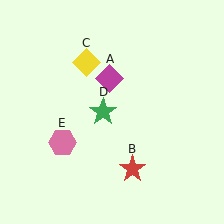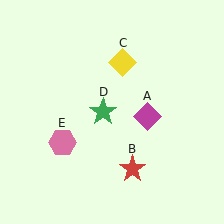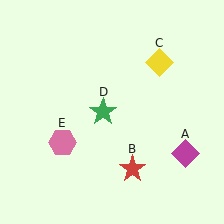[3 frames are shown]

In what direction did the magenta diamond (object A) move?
The magenta diamond (object A) moved down and to the right.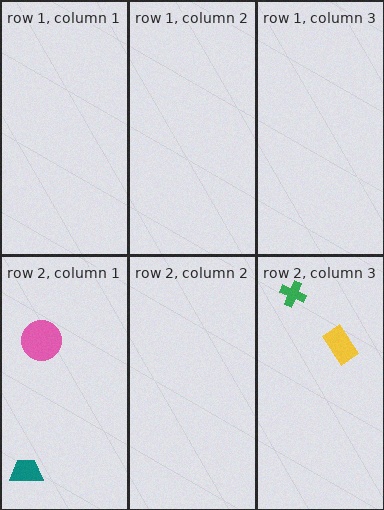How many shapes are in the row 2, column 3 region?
2.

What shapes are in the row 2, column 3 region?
The yellow rectangle, the green cross.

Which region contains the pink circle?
The row 2, column 1 region.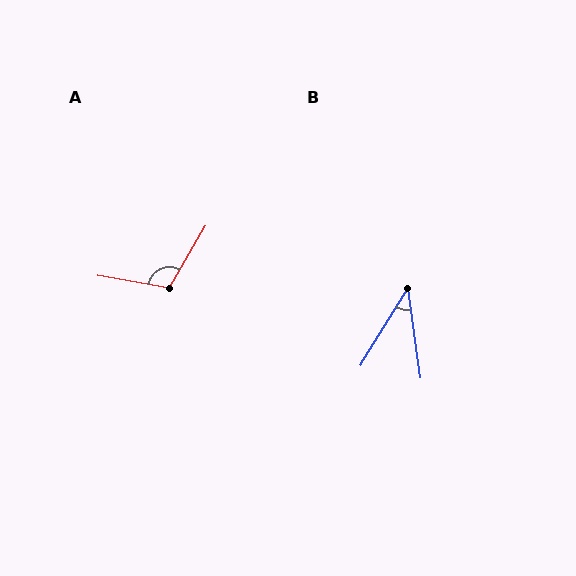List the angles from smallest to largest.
B (40°), A (110°).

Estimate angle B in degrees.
Approximately 40 degrees.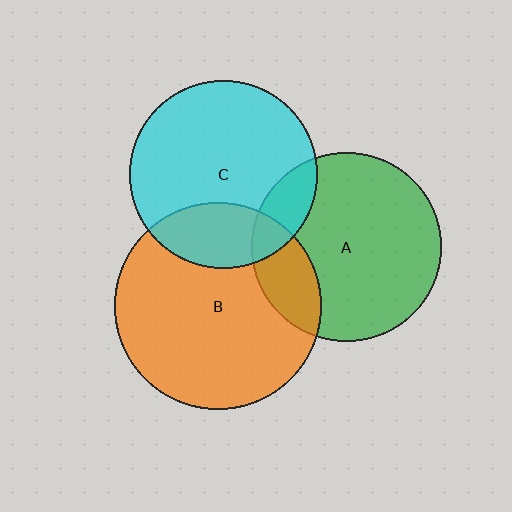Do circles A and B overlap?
Yes.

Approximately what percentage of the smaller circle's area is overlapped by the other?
Approximately 20%.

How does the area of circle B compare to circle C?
Approximately 1.2 times.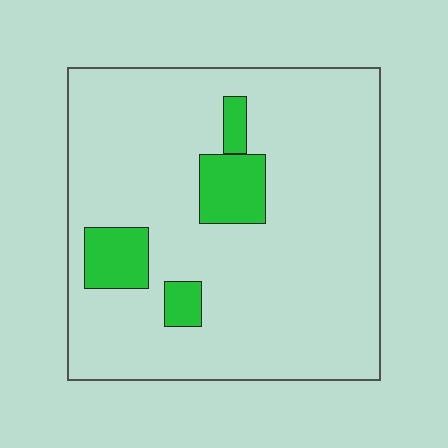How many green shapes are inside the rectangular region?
4.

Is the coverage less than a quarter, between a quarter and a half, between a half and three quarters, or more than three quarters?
Less than a quarter.